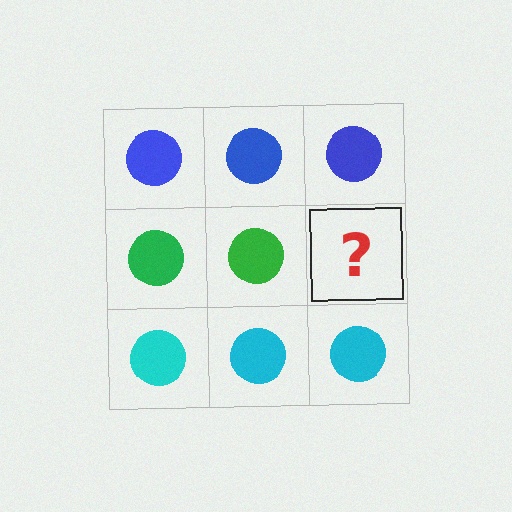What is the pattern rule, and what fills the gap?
The rule is that each row has a consistent color. The gap should be filled with a green circle.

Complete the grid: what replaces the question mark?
The question mark should be replaced with a green circle.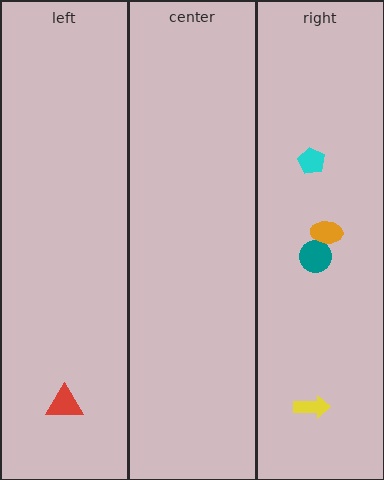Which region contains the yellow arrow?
The right region.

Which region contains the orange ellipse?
The right region.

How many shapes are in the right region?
4.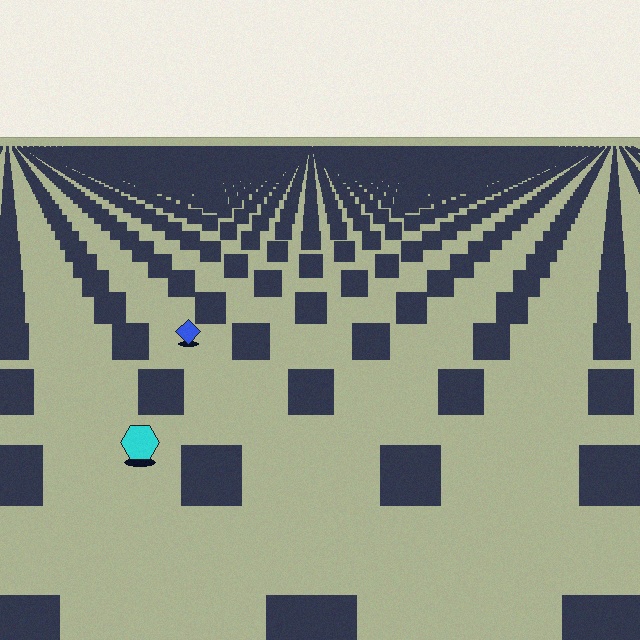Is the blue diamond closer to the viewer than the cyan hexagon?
No. The cyan hexagon is closer — you can tell from the texture gradient: the ground texture is coarser near it.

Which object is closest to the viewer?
The cyan hexagon is closest. The texture marks near it are larger and more spread out.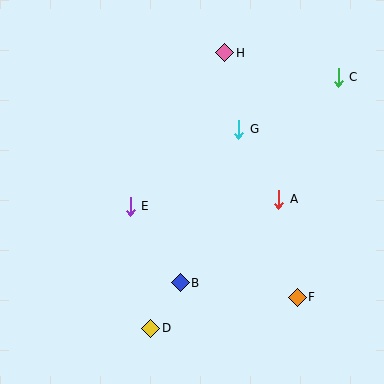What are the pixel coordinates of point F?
Point F is at (297, 297).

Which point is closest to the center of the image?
Point E at (130, 206) is closest to the center.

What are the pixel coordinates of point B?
Point B is at (180, 283).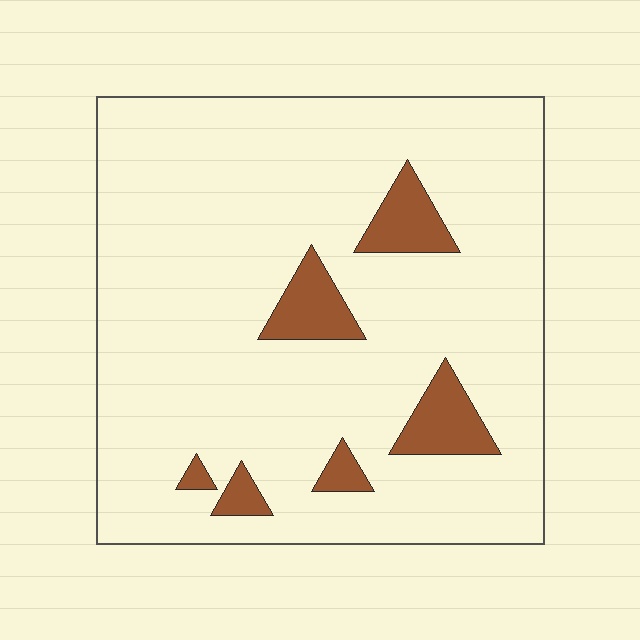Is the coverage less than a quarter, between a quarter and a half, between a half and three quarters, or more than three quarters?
Less than a quarter.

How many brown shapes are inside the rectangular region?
6.